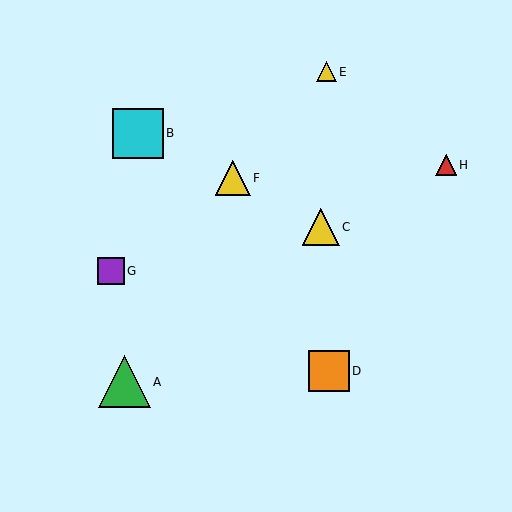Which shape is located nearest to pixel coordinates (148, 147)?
The cyan square (labeled B) at (138, 133) is nearest to that location.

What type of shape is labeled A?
Shape A is a green triangle.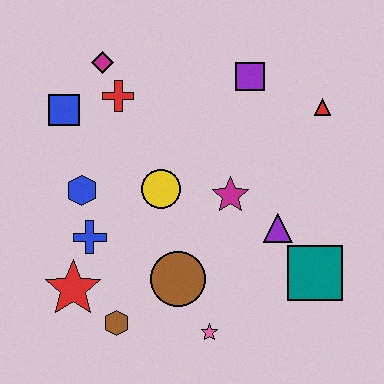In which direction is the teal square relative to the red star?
The teal square is to the right of the red star.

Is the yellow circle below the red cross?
Yes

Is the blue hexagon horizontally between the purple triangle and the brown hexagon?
No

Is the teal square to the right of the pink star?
Yes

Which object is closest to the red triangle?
The purple square is closest to the red triangle.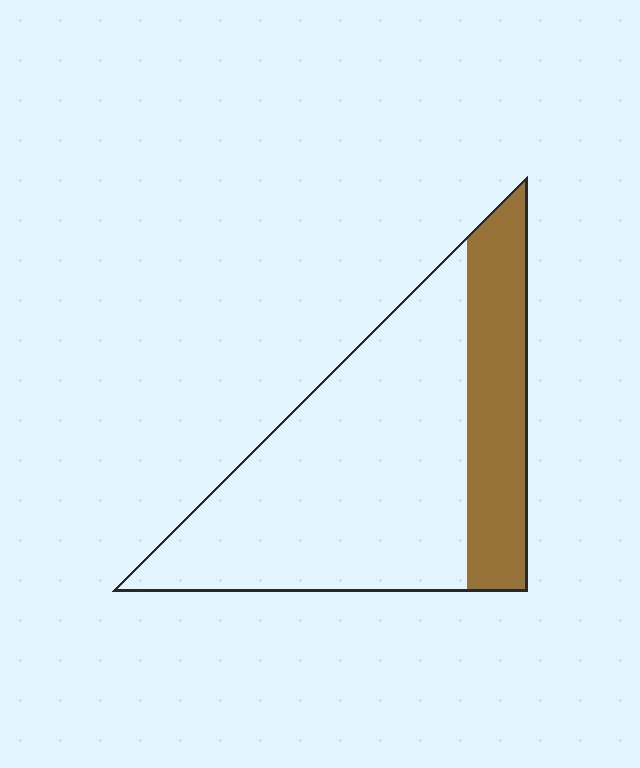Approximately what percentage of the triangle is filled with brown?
Approximately 25%.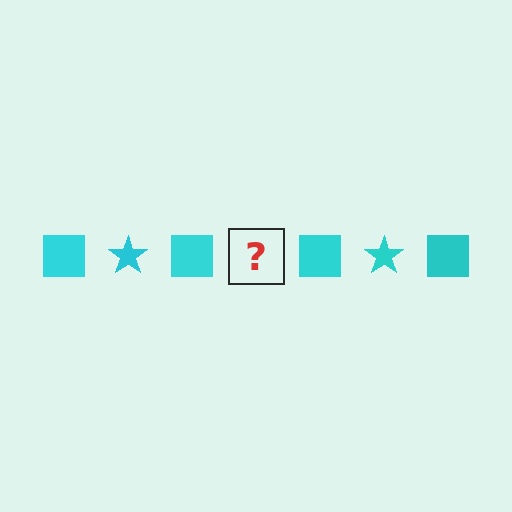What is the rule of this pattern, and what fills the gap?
The rule is that the pattern cycles through square, star shapes in cyan. The gap should be filled with a cyan star.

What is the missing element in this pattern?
The missing element is a cyan star.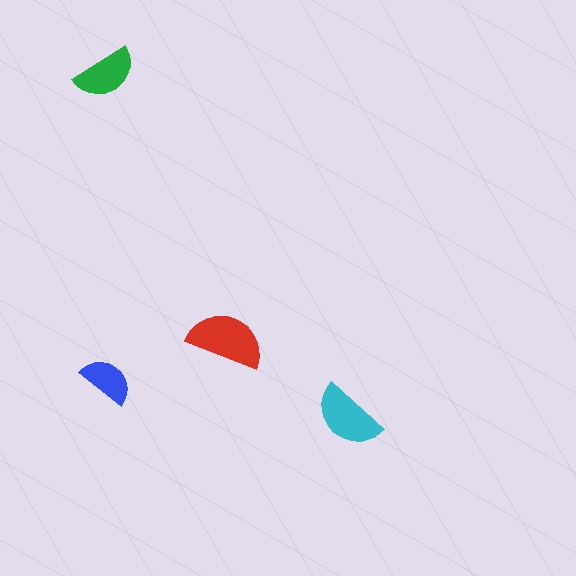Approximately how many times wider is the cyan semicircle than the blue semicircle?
About 1.5 times wider.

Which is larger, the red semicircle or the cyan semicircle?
The red one.